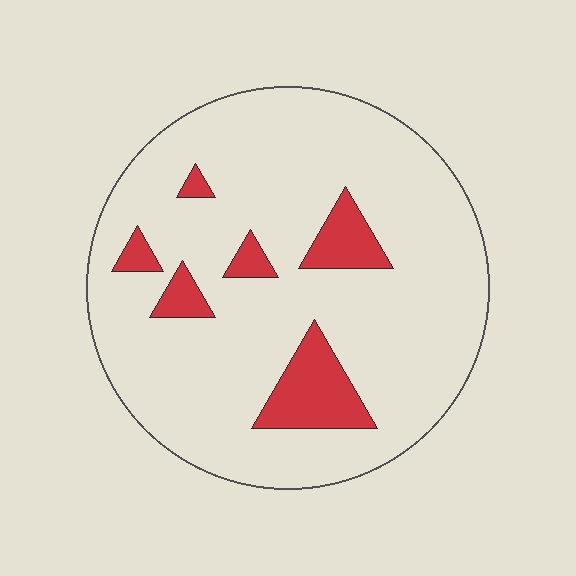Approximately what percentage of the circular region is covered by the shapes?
Approximately 15%.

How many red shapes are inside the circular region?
6.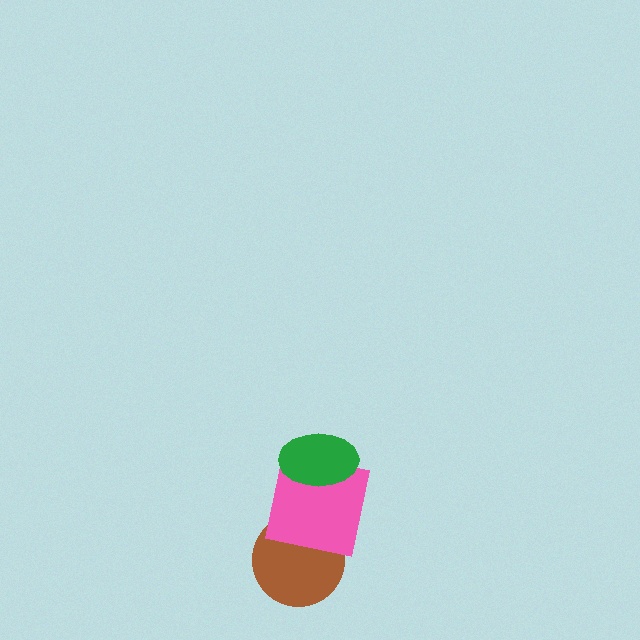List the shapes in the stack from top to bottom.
From top to bottom: the green ellipse, the pink square, the brown circle.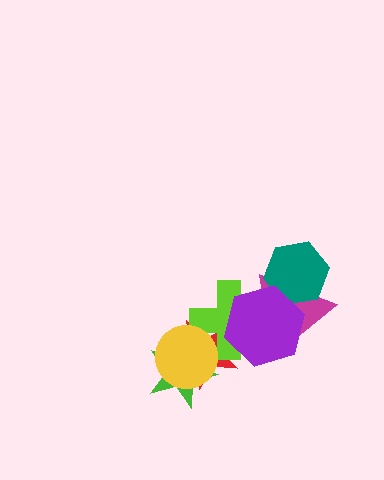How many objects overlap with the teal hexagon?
2 objects overlap with the teal hexagon.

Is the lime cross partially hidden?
Yes, it is partially covered by another shape.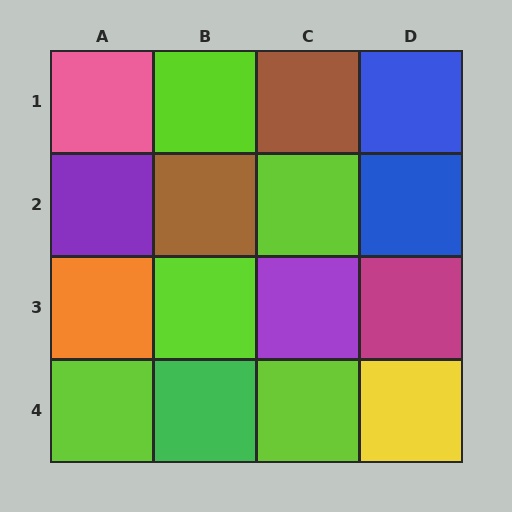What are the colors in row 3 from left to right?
Orange, lime, purple, magenta.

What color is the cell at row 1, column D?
Blue.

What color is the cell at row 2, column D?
Blue.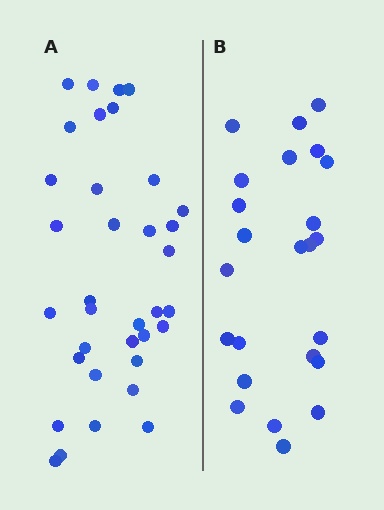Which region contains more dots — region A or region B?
Region A (the left region) has more dots.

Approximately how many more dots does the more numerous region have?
Region A has roughly 12 or so more dots than region B.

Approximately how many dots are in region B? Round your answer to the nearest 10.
About 20 dots. (The exact count is 24, which rounds to 20.)